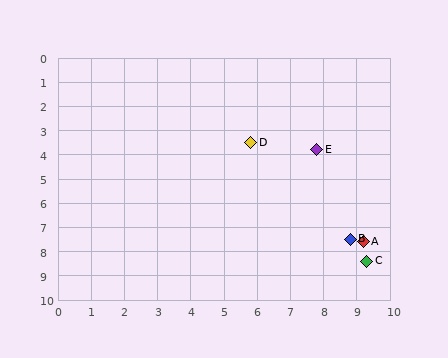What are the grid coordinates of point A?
Point A is at approximately (9.2, 7.6).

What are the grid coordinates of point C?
Point C is at approximately (9.3, 8.4).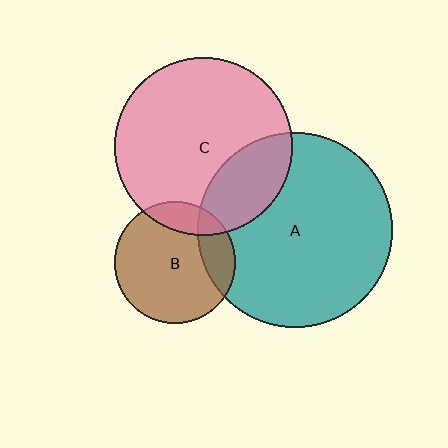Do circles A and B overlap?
Yes.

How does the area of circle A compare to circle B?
Approximately 2.6 times.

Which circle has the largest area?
Circle A (teal).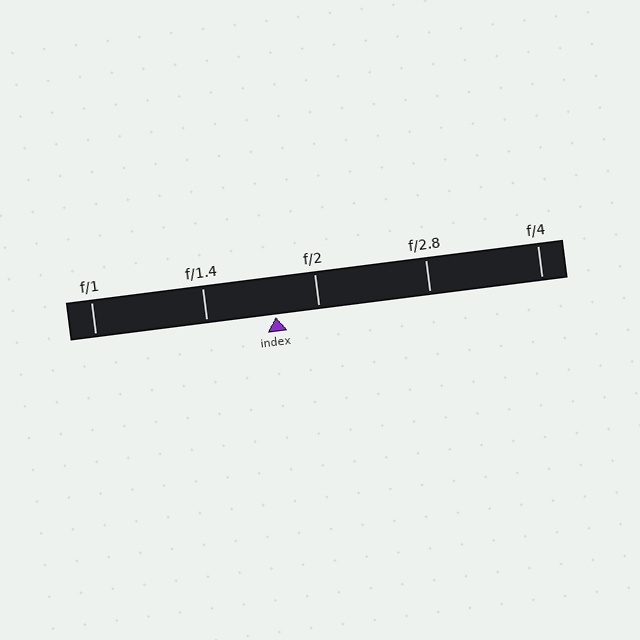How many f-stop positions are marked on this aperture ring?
There are 5 f-stop positions marked.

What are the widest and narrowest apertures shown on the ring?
The widest aperture shown is f/1 and the narrowest is f/4.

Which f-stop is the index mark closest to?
The index mark is closest to f/2.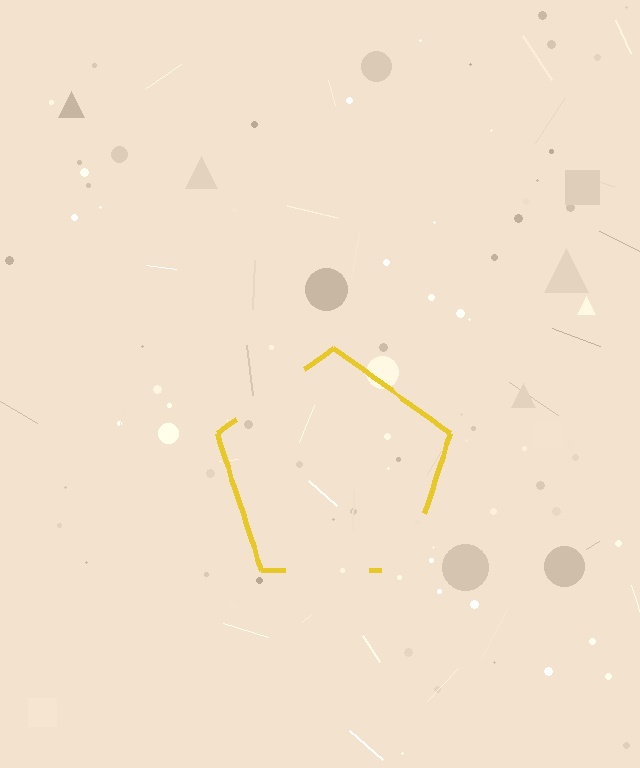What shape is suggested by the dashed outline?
The dashed outline suggests a pentagon.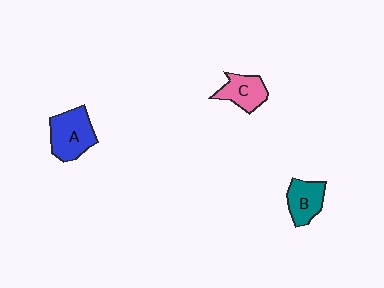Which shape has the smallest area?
Shape C (pink).